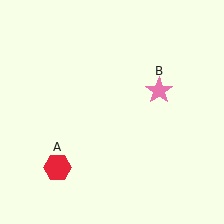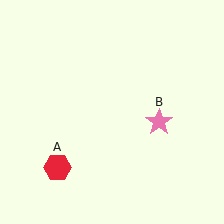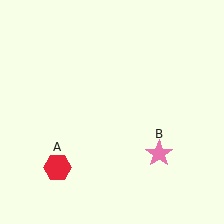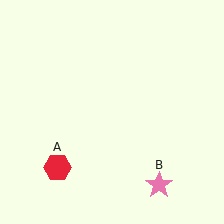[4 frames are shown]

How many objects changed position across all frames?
1 object changed position: pink star (object B).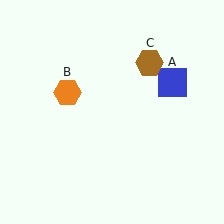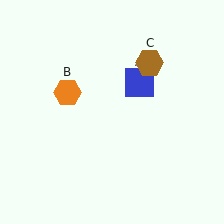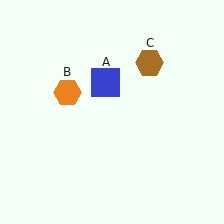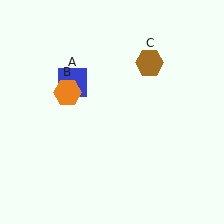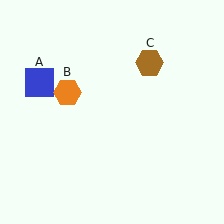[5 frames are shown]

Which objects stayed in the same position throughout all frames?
Orange hexagon (object B) and brown hexagon (object C) remained stationary.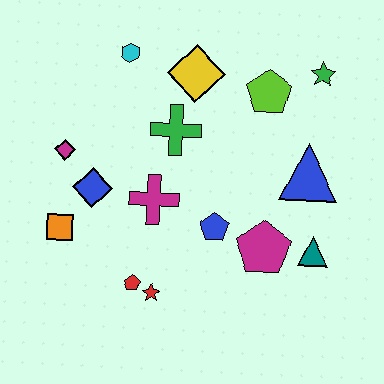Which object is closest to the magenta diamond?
The blue diamond is closest to the magenta diamond.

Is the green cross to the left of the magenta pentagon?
Yes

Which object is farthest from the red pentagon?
The green star is farthest from the red pentagon.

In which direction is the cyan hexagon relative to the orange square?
The cyan hexagon is above the orange square.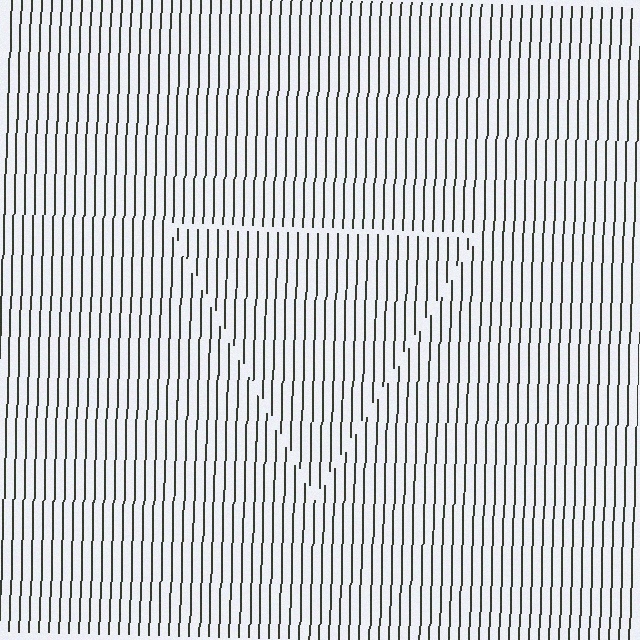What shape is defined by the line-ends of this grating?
An illusory triangle. The interior of the shape contains the same grating, shifted by half a period — the contour is defined by the phase discontinuity where line-ends from the inner and outer gratings abut.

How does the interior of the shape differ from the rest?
The interior of the shape contains the same grating, shifted by half a period — the contour is defined by the phase discontinuity where line-ends from the inner and outer gratings abut.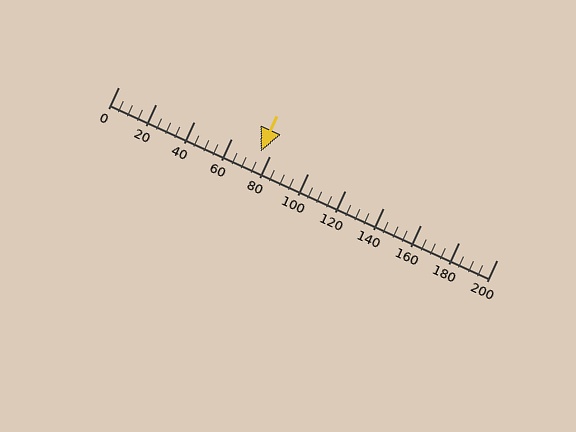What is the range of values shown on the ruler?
The ruler shows values from 0 to 200.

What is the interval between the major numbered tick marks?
The major tick marks are spaced 20 units apart.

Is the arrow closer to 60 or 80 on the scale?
The arrow is closer to 80.